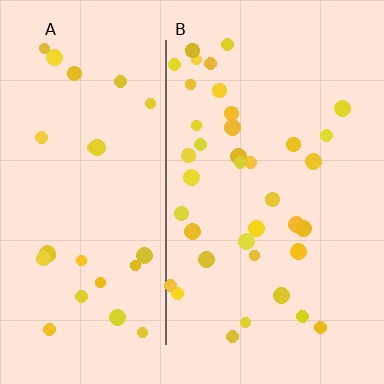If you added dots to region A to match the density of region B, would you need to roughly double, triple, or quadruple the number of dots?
Approximately double.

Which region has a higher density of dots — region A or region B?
B (the right).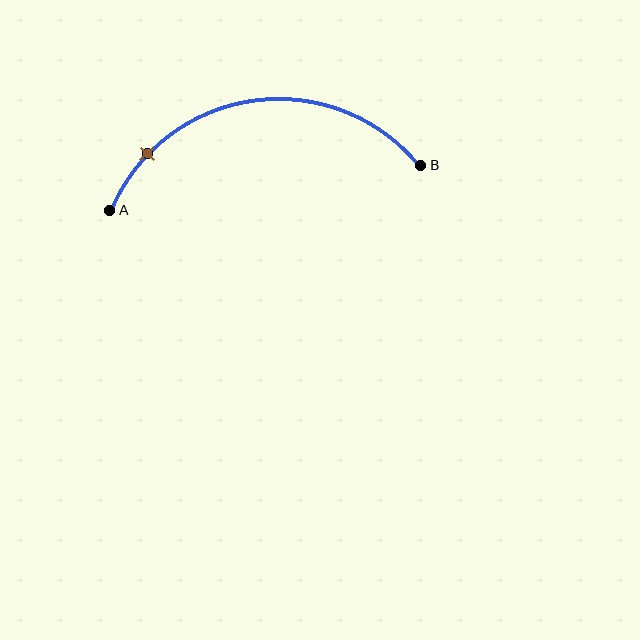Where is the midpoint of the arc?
The arc midpoint is the point on the curve farthest from the straight line joining A and B. It sits above that line.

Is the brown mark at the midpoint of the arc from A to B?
No. The brown mark lies on the arc but is closer to endpoint A. The arc midpoint would be at the point on the curve equidistant along the arc from both A and B.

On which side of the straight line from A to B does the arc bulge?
The arc bulges above the straight line connecting A and B.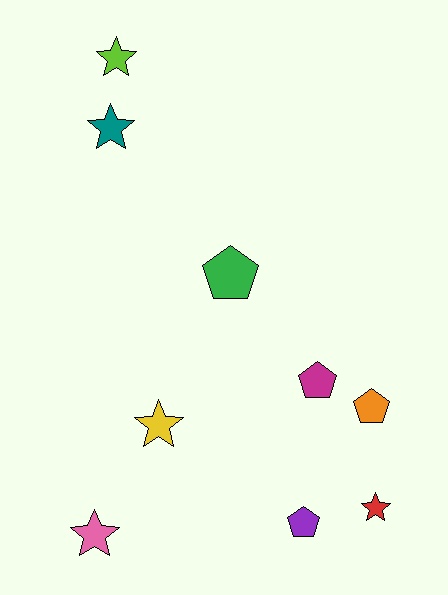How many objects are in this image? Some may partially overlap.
There are 9 objects.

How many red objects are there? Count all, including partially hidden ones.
There is 1 red object.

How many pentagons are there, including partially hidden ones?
There are 4 pentagons.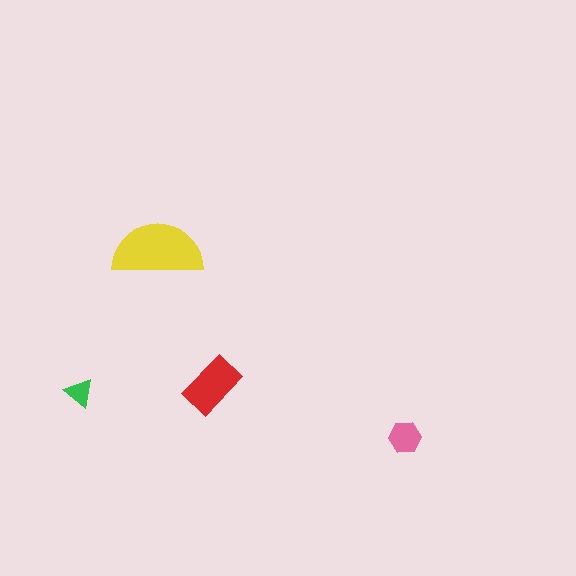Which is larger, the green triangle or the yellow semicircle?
The yellow semicircle.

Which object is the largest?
The yellow semicircle.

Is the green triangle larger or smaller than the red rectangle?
Smaller.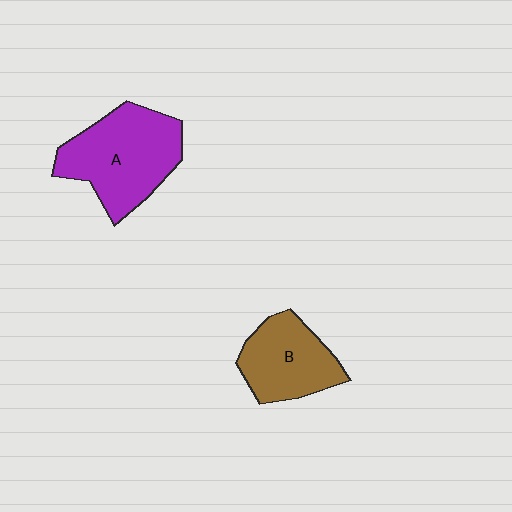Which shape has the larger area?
Shape A (purple).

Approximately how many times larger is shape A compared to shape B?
Approximately 1.4 times.